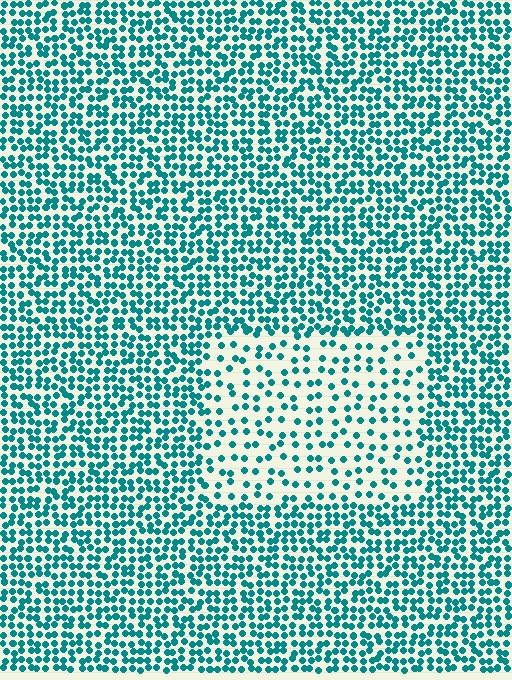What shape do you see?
I see a rectangle.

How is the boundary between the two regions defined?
The boundary is defined by a change in element density (approximately 2.2x ratio). All elements are the same color, size, and shape.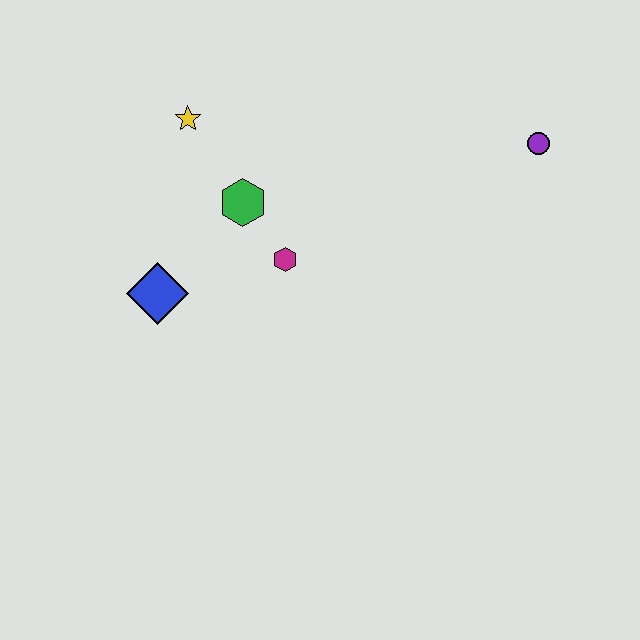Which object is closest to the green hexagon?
The magenta hexagon is closest to the green hexagon.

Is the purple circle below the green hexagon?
No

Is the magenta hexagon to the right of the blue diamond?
Yes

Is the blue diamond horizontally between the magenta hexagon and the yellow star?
No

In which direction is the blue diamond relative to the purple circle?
The blue diamond is to the left of the purple circle.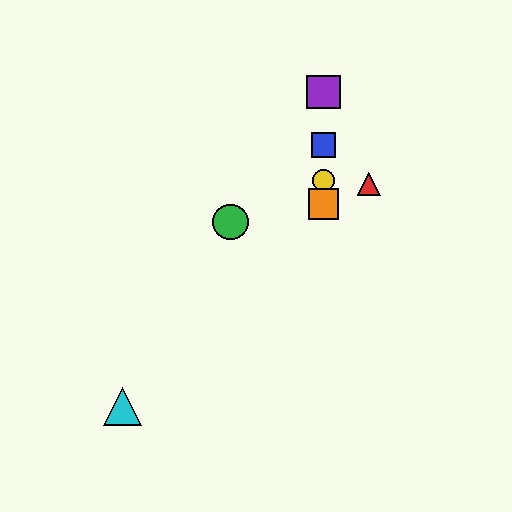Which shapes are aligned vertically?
The blue square, the yellow circle, the purple square, the orange square are aligned vertically.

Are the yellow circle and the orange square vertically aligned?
Yes, both are at x≈324.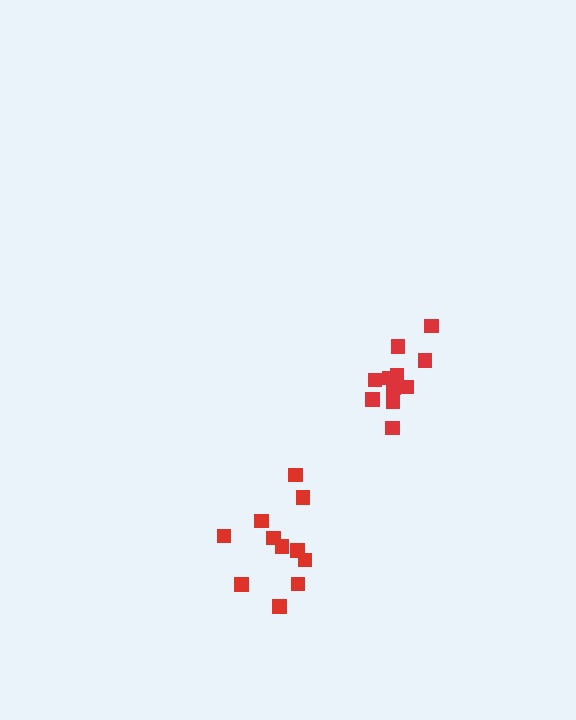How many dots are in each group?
Group 1: 11 dots, Group 2: 11 dots (22 total).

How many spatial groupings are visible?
There are 2 spatial groupings.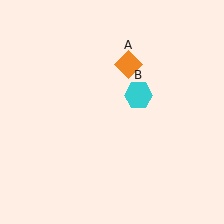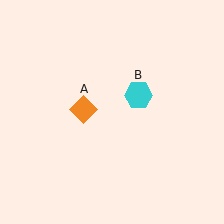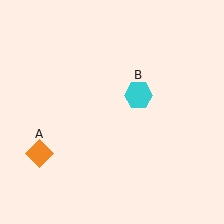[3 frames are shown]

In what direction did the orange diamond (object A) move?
The orange diamond (object A) moved down and to the left.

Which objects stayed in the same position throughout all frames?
Cyan hexagon (object B) remained stationary.